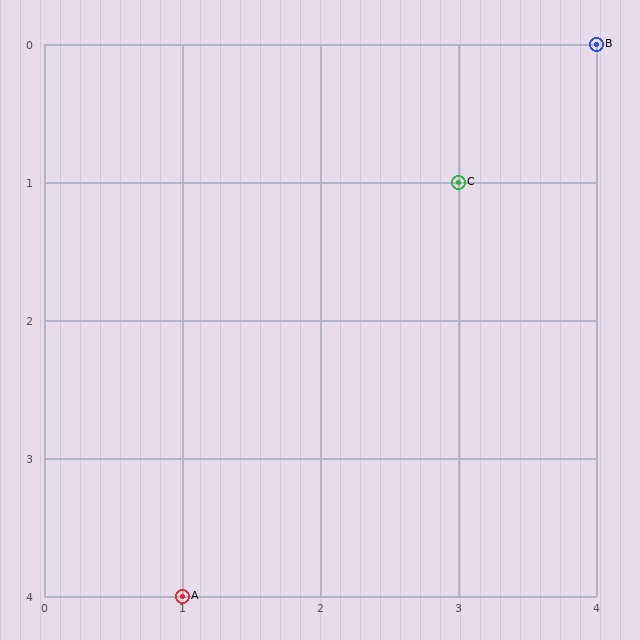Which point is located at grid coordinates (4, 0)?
Point B is at (4, 0).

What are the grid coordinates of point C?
Point C is at grid coordinates (3, 1).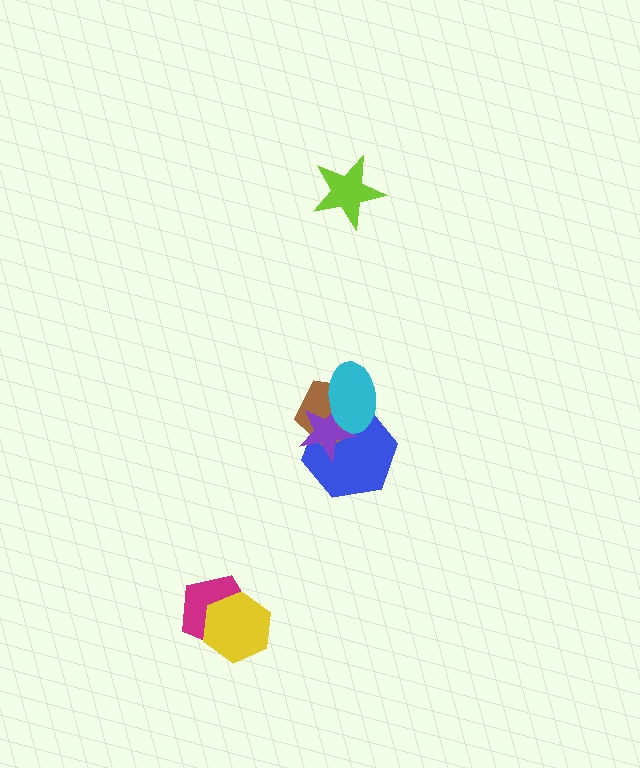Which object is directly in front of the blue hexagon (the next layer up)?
The brown pentagon is directly in front of the blue hexagon.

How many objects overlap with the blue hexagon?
3 objects overlap with the blue hexagon.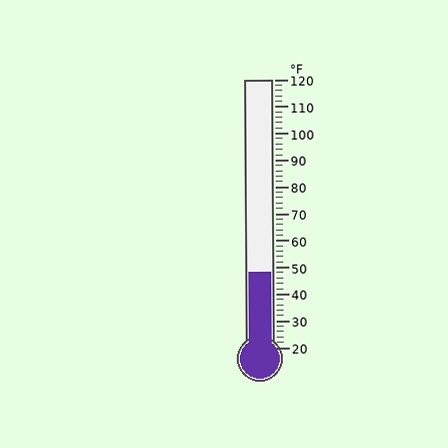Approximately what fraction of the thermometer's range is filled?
The thermometer is filled to approximately 30% of its range.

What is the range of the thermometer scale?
The thermometer scale ranges from 20°F to 120°F.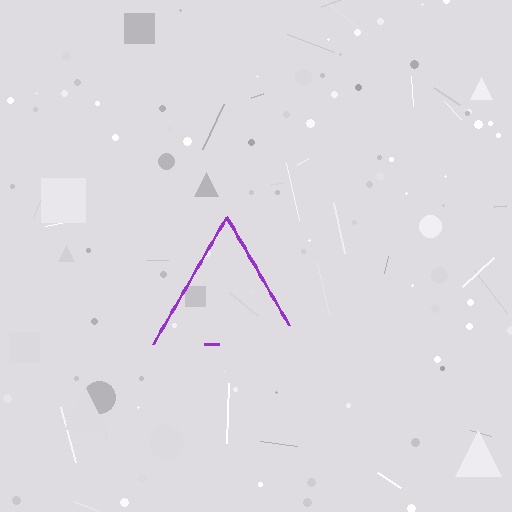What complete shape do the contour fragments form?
The contour fragments form a triangle.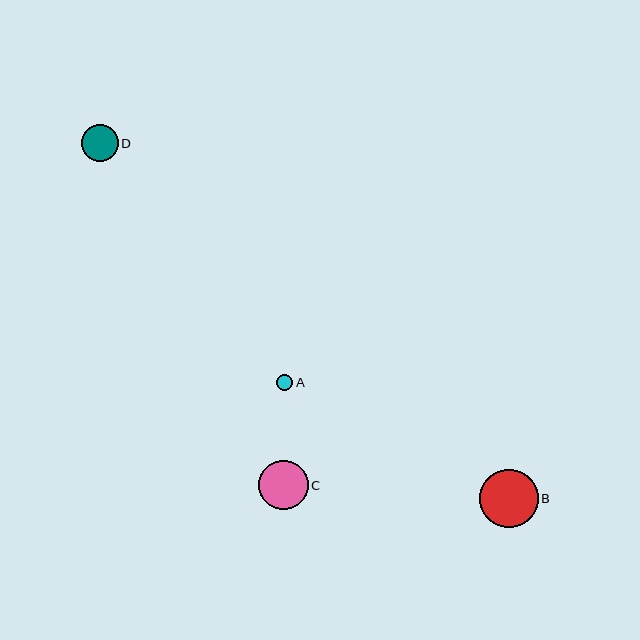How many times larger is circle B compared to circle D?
Circle B is approximately 1.6 times the size of circle D.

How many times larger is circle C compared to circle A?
Circle C is approximately 3.0 times the size of circle A.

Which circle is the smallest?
Circle A is the smallest with a size of approximately 16 pixels.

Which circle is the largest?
Circle B is the largest with a size of approximately 58 pixels.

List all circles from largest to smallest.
From largest to smallest: B, C, D, A.